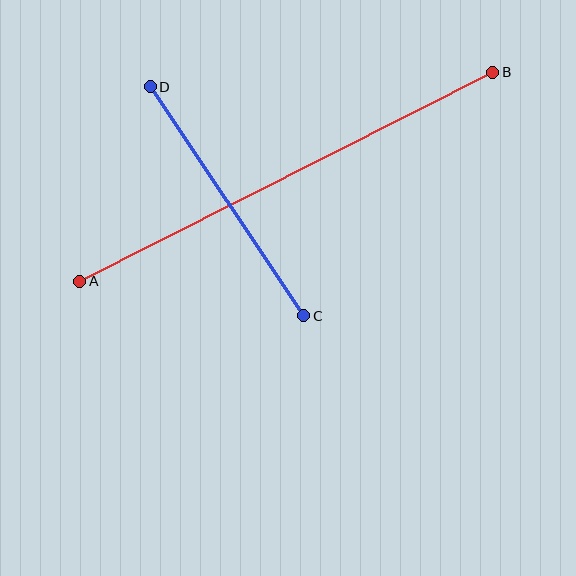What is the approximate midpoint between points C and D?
The midpoint is at approximately (227, 201) pixels.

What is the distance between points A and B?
The distance is approximately 463 pixels.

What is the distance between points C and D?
The distance is approximately 276 pixels.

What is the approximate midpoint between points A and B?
The midpoint is at approximately (286, 177) pixels.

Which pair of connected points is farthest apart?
Points A and B are farthest apart.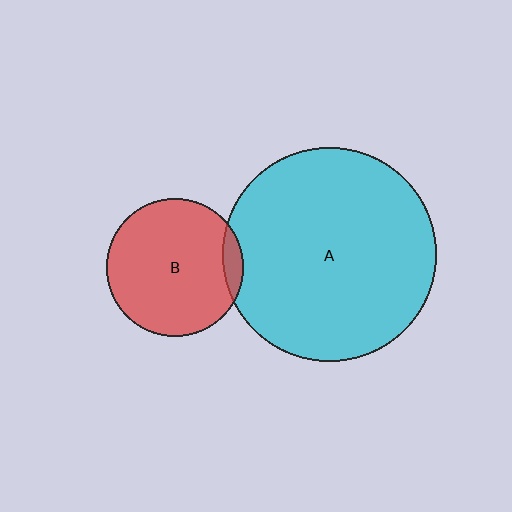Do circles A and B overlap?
Yes.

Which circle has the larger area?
Circle A (cyan).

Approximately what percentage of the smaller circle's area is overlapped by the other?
Approximately 10%.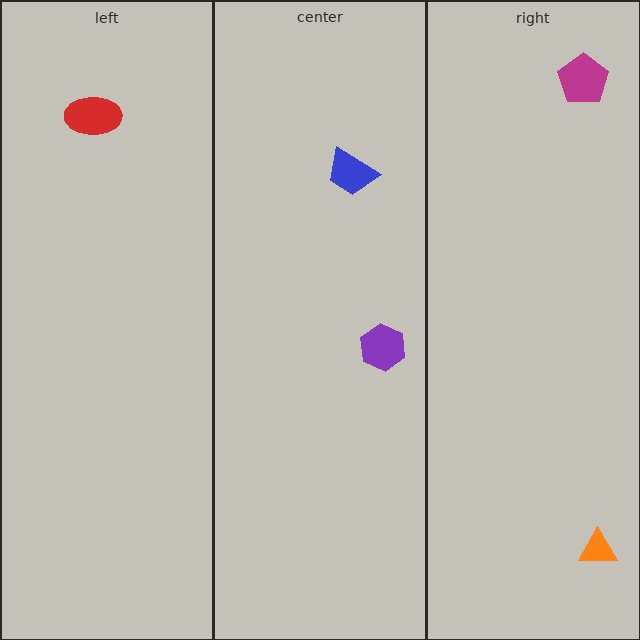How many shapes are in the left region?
1.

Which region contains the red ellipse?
The left region.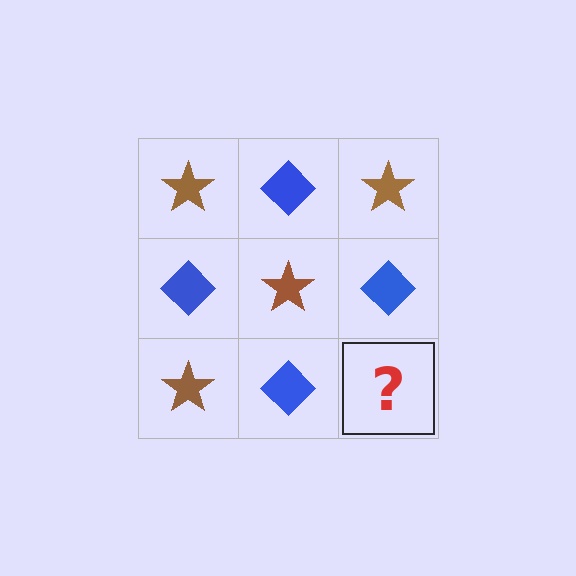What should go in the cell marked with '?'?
The missing cell should contain a brown star.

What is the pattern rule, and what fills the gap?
The rule is that it alternates brown star and blue diamond in a checkerboard pattern. The gap should be filled with a brown star.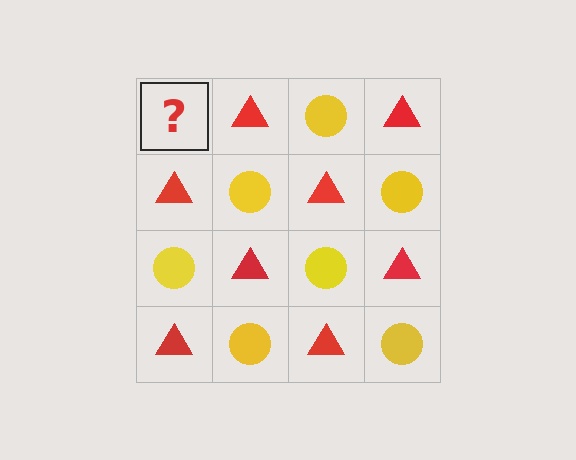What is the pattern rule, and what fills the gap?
The rule is that it alternates yellow circle and red triangle in a checkerboard pattern. The gap should be filled with a yellow circle.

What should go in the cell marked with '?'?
The missing cell should contain a yellow circle.